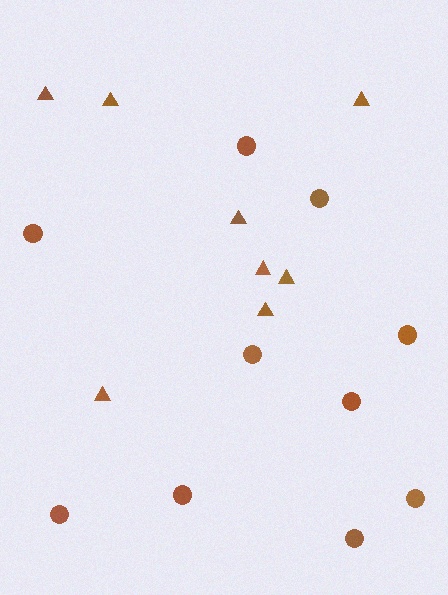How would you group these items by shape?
There are 2 groups: one group of circles (10) and one group of triangles (8).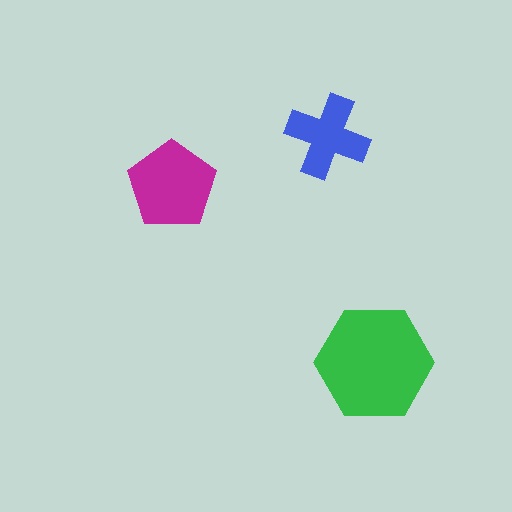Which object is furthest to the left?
The magenta pentagon is leftmost.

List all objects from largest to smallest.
The green hexagon, the magenta pentagon, the blue cross.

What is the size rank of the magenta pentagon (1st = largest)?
2nd.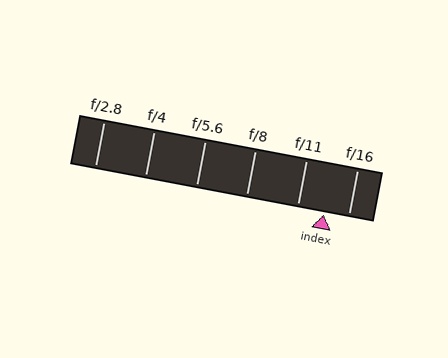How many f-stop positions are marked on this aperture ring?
There are 6 f-stop positions marked.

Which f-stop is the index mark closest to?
The index mark is closest to f/16.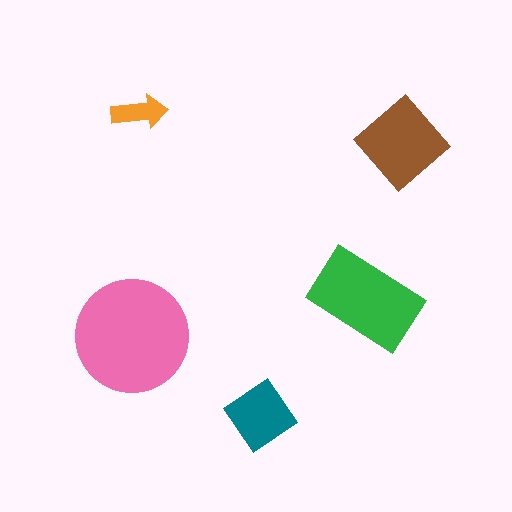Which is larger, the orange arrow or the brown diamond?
The brown diamond.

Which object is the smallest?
The orange arrow.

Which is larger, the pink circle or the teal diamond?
The pink circle.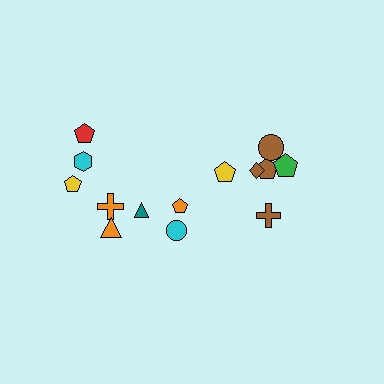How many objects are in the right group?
There are 6 objects.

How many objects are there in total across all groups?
There are 14 objects.